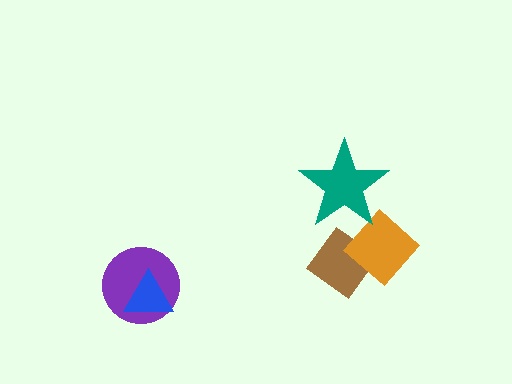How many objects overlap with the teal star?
1 object overlaps with the teal star.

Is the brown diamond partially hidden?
Yes, it is partially covered by another shape.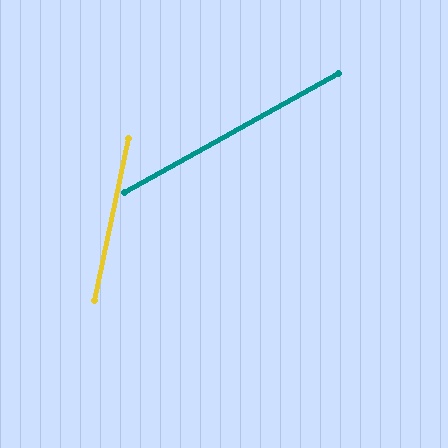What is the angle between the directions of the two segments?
Approximately 49 degrees.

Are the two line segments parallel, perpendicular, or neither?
Neither parallel nor perpendicular — they differ by about 49°.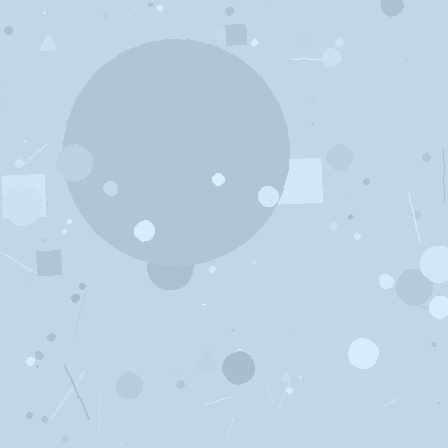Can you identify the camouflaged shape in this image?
The camouflaged shape is a circle.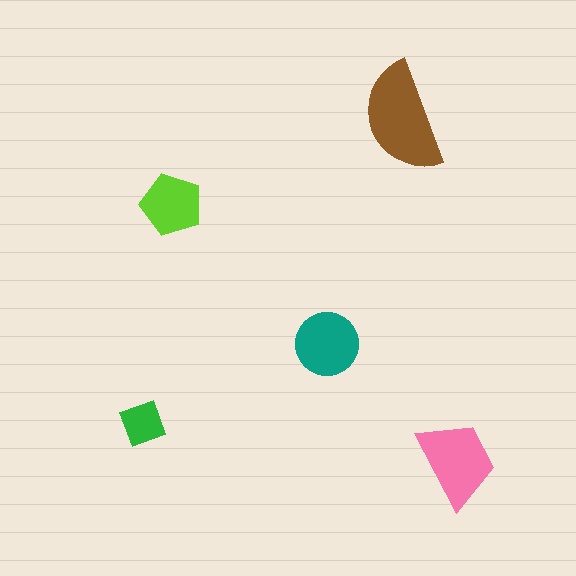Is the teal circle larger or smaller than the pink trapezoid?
Smaller.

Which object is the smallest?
The green square.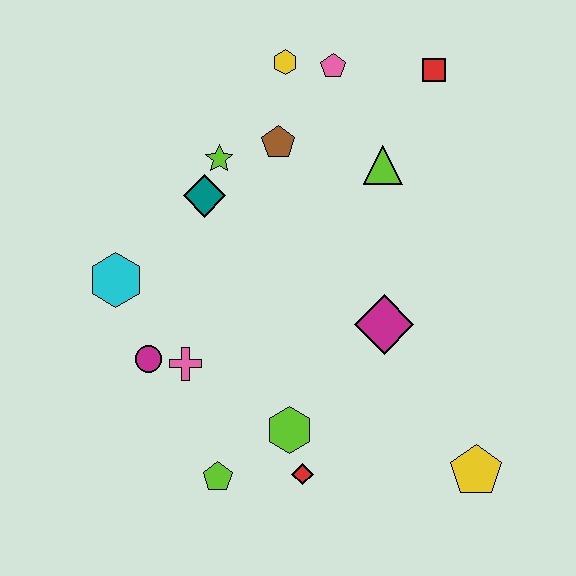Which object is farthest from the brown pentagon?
The yellow pentagon is farthest from the brown pentagon.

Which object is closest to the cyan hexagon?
The magenta circle is closest to the cyan hexagon.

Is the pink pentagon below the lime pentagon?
No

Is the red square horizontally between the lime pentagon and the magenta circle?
No